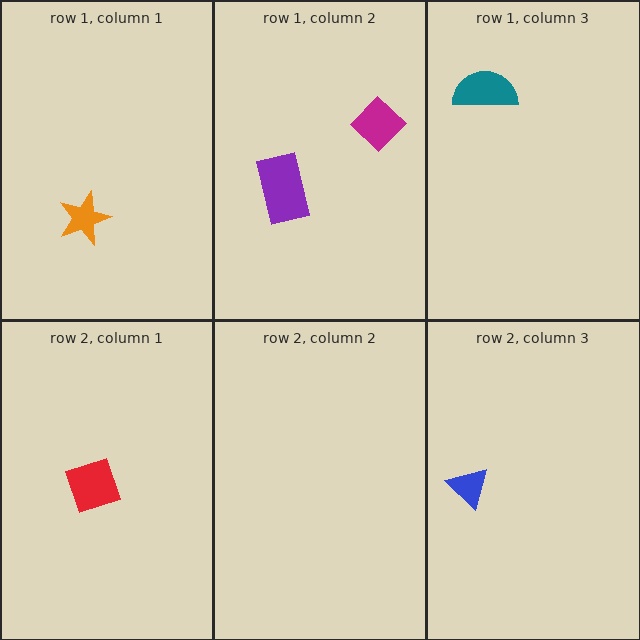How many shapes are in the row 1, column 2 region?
2.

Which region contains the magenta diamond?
The row 1, column 2 region.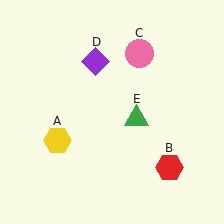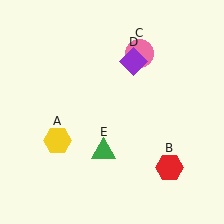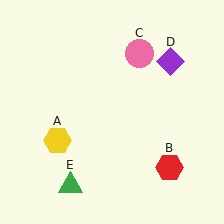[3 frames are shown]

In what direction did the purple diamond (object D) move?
The purple diamond (object D) moved right.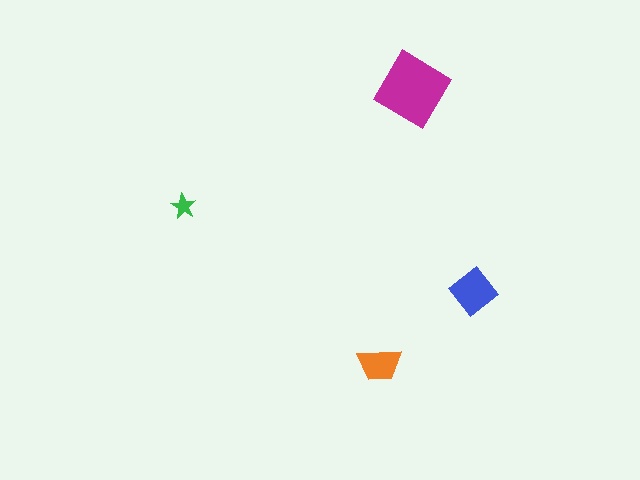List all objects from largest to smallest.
The magenta diamond, the blue diamond, the orange trapezoid, the green star.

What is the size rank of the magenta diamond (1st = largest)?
1st.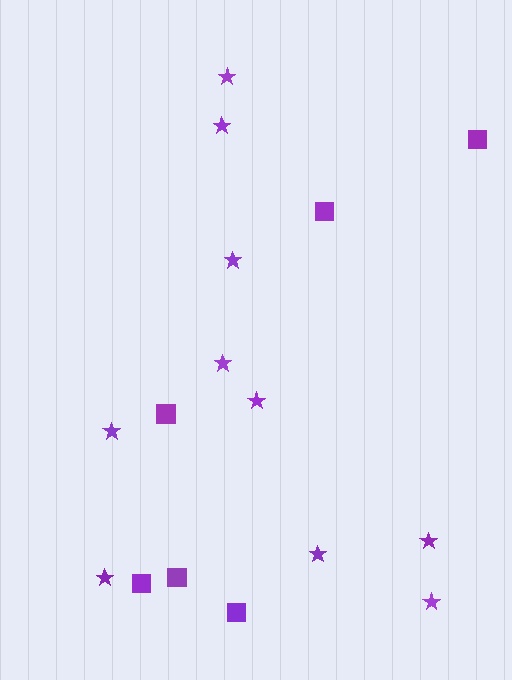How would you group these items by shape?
There are 2 groups: one group of squares (6) and one group of stars (10).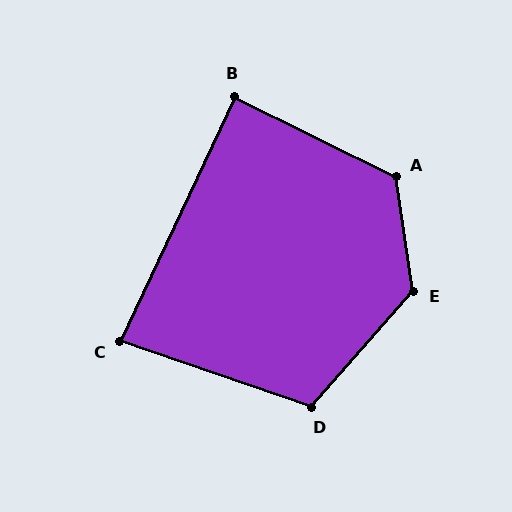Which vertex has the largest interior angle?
E, at approximately 130 degrees.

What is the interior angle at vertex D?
Approximately 112 degrees (obtuse).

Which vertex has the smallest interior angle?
C, at approximately 84 degrees.